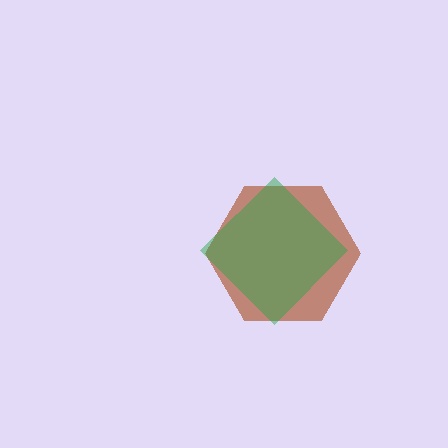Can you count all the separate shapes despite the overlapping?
Yes, there are 2 separate shapes.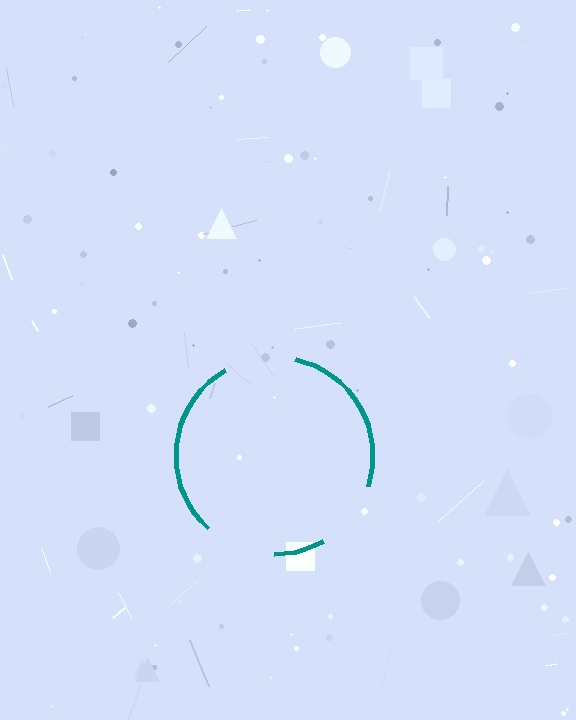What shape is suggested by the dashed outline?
The dashed outline suggests a circle.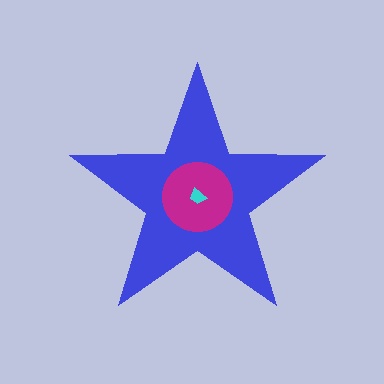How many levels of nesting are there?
3.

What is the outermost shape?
The blue star.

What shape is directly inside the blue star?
The magenta circle.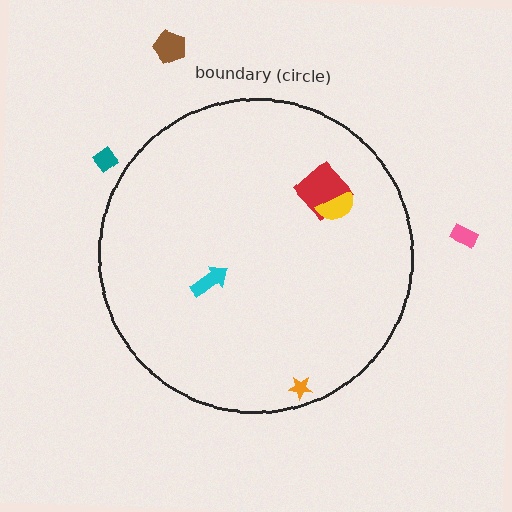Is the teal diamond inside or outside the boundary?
Outside.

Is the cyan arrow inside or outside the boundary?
Inside.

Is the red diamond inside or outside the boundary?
Inside.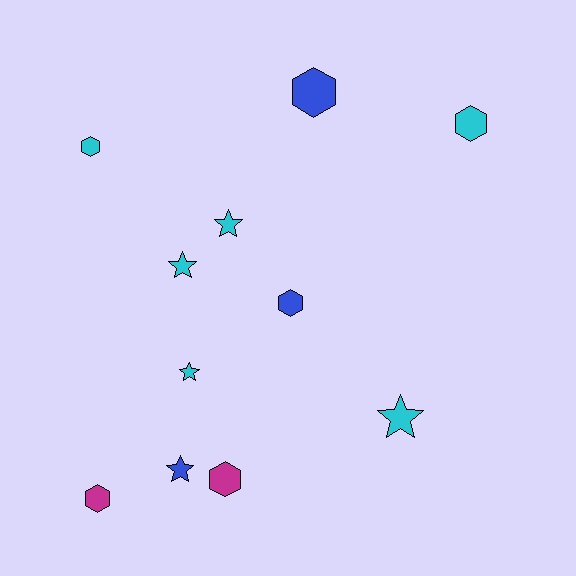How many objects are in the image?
There are 11 objects.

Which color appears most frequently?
Cyan, with 6 objects.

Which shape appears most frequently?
Hexagon, with 6 objects.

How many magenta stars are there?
There are no magenta stars.